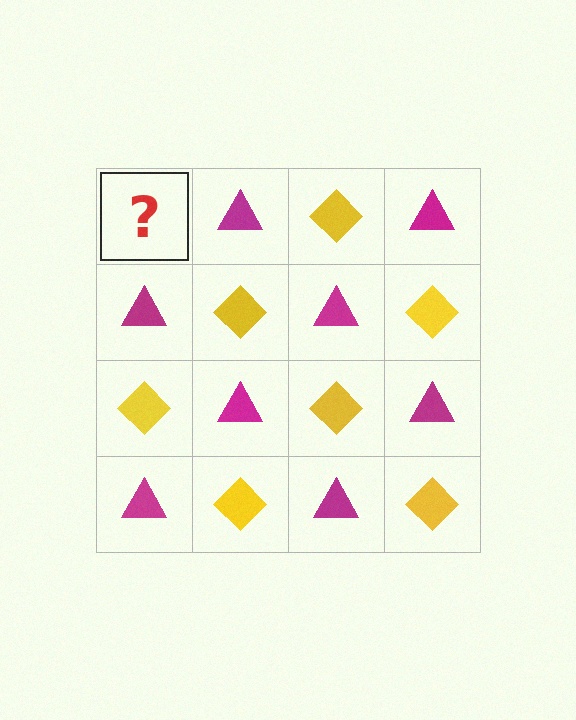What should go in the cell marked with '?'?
The missing cell should contain a yellow diamond.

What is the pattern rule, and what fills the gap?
The rule is that it alternates yellow diamond and magenta triangle in a checkerboard pattern. The gap should be filled with a yellow diamond.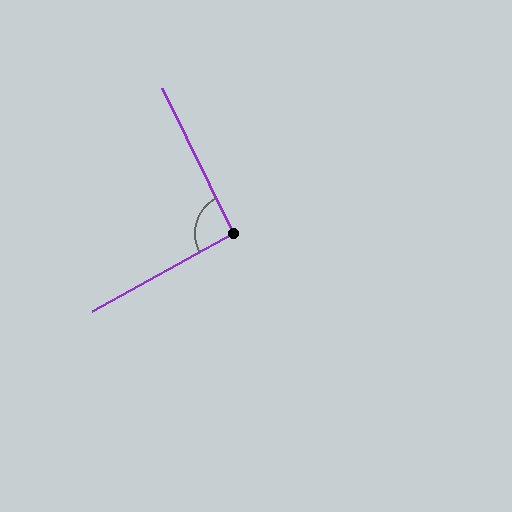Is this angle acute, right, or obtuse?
It is approximately a right angle.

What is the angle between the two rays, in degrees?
Approximately 93 degrees.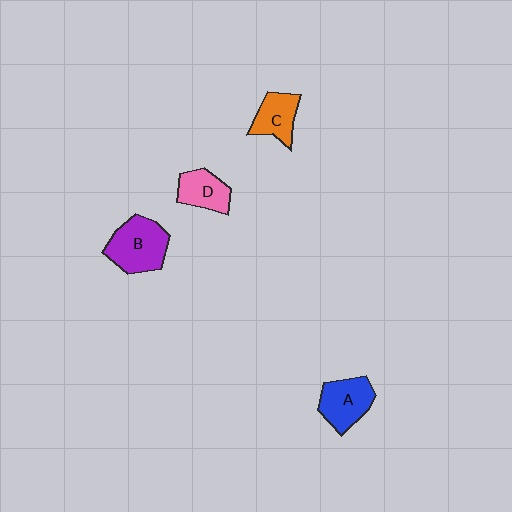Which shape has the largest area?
Shape B (purple).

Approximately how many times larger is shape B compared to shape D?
Approximately 1.5 times.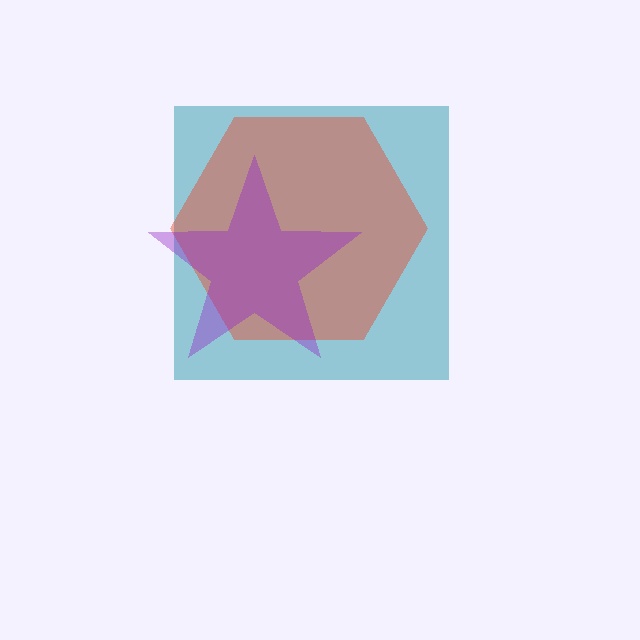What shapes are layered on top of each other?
The layered shapes are: a teal square, a red hexagon, a purple star.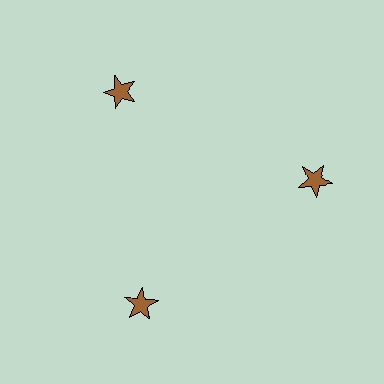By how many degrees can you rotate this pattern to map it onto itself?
The pattern maps onto itself every 120 degrees of rotation.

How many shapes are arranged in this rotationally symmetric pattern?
There are 3 shapes, arranged in 3 groups of 1.